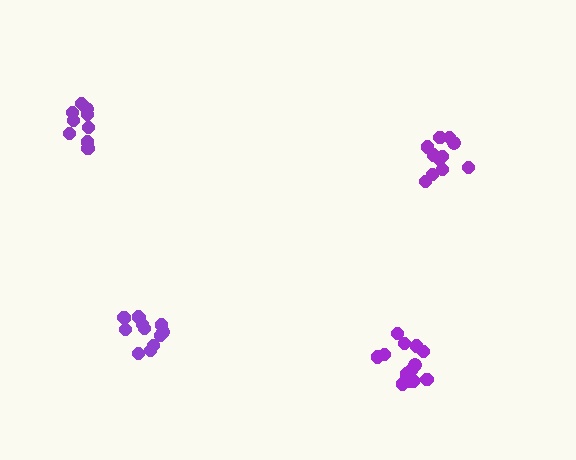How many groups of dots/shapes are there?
There are 4 groups.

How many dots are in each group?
Group 1: 9 dots, Group 2: 13 dots, Group 3: 13 dots, Group 4: 11 dots (46 total).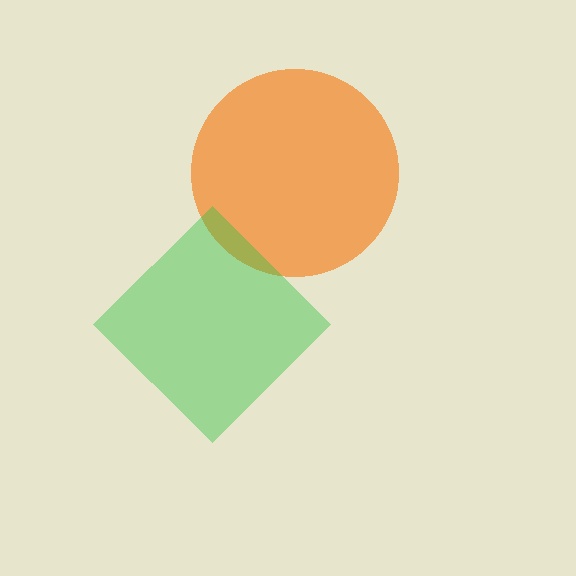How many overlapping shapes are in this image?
There are 2 overlapping shapes in the image.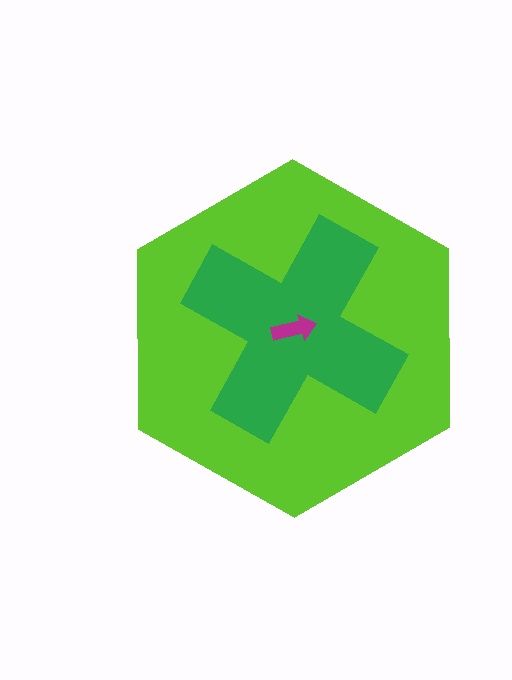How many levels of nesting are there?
3.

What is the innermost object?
The magenta arrow.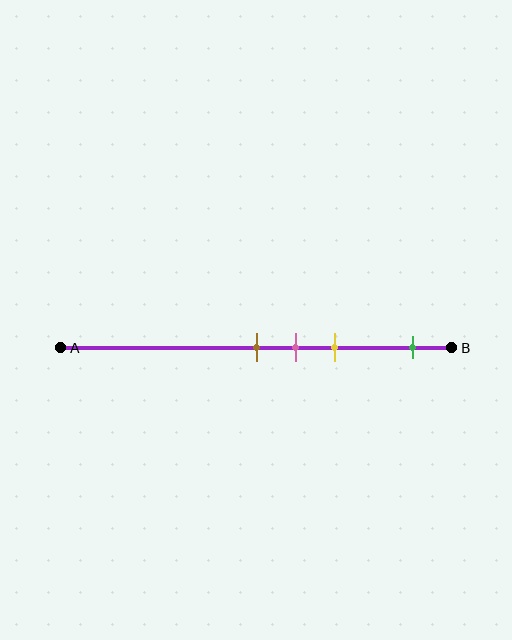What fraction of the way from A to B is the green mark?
The green mark is approximately 90% (0.9) of the way from A to B.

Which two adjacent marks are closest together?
The brown and pink marks are the closest adjacent pair.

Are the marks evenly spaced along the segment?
No, the marks are not evenly spaced.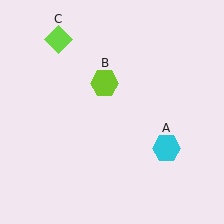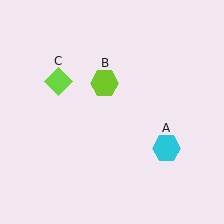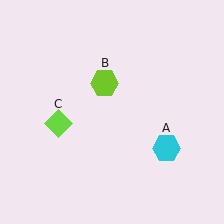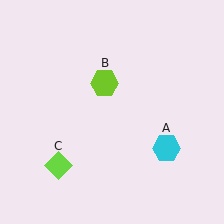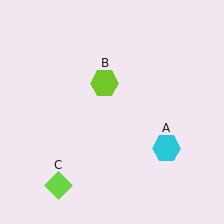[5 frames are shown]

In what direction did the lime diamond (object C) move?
The lime diamond (object C) moved down.